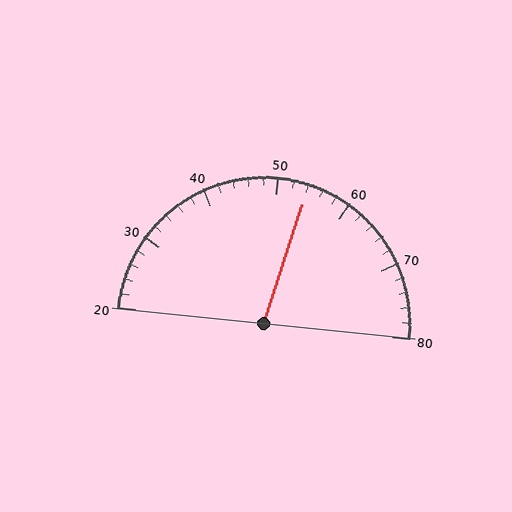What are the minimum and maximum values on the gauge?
The gauge ranges from 20 to 80.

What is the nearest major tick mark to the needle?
The nearest major tick mark is 50.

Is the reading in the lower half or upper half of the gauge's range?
The reading is in the upper half of the range (20 to 80).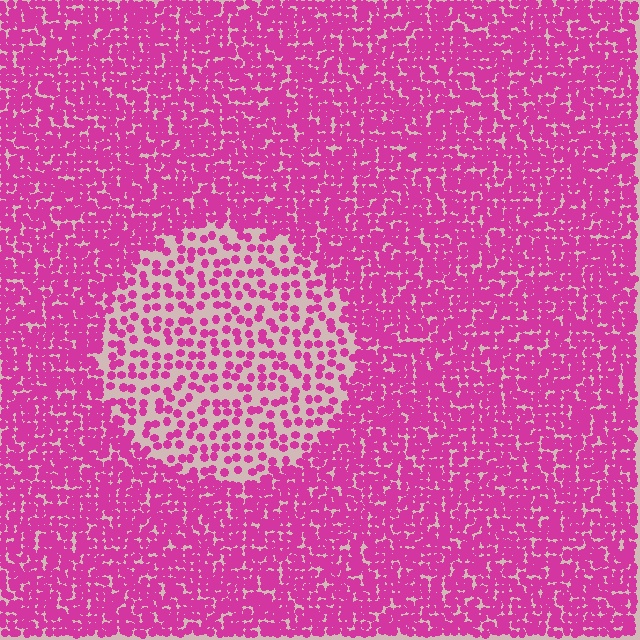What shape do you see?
I see a circle.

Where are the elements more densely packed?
The elements are more densely packed outside the circle boundary.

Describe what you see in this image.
The image contains small magenta elements arranged at two different densities. A circle-shaped region is visible where the elements are less densely packed than the surrounding area.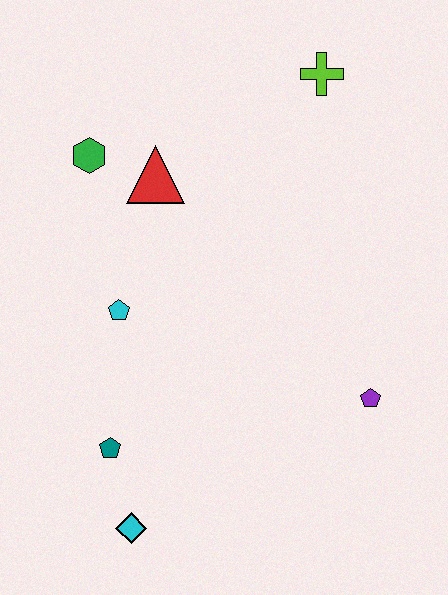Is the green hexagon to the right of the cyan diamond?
No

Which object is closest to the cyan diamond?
The teal pentagon is closest to the cyan diamond.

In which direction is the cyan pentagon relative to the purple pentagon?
The cyan pentagon is to the left of the purple pentagon.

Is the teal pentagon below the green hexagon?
Yes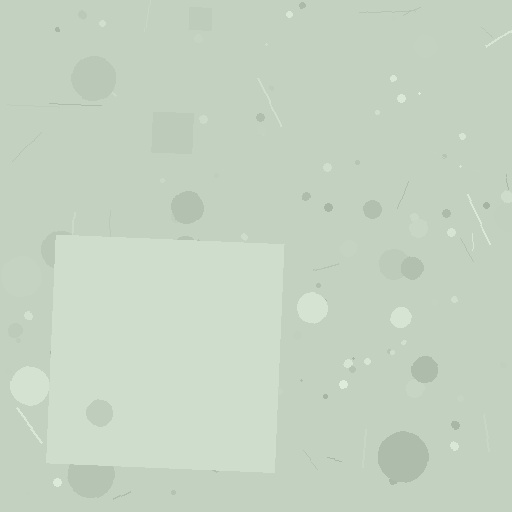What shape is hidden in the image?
A square is hidden in the image.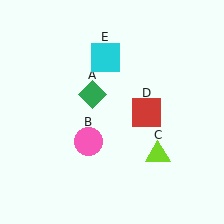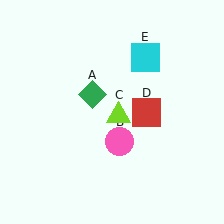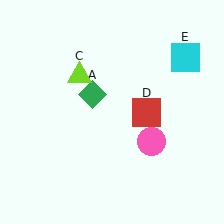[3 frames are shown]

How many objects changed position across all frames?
3 objects changed position: pink circle (object B), lime triangle (object C), cyan square (object E).